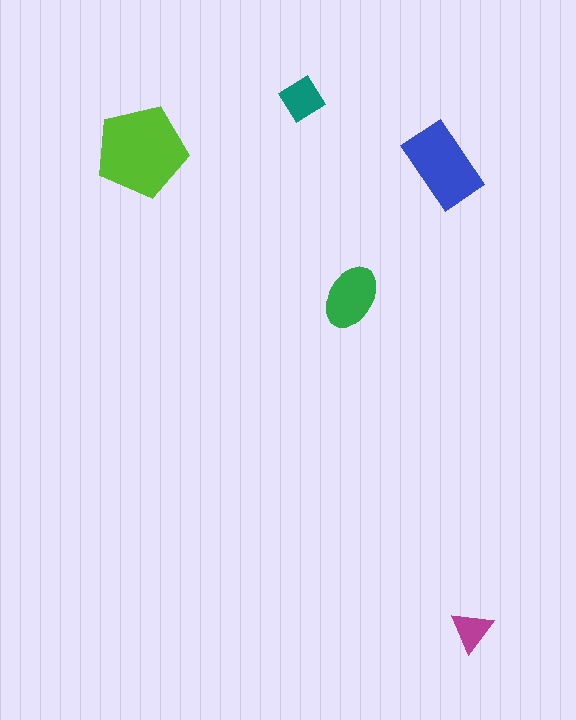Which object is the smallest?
The magenta triangle.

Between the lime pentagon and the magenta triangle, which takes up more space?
The lime pentagon.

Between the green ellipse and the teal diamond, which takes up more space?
The green ellipse.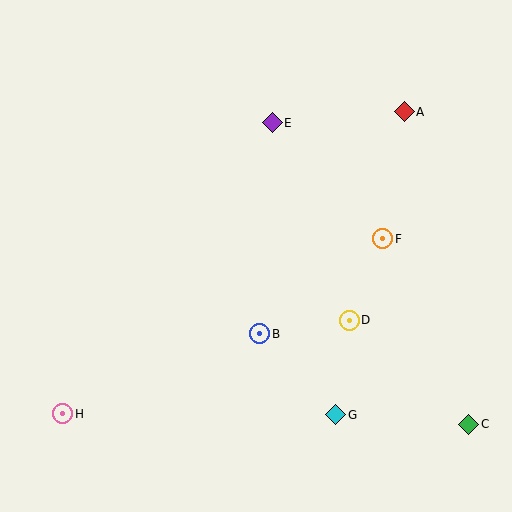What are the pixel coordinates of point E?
Point E is at (272, 123).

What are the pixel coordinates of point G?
Point G is at (336, 415).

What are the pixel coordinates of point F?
Point F is at (383, 239).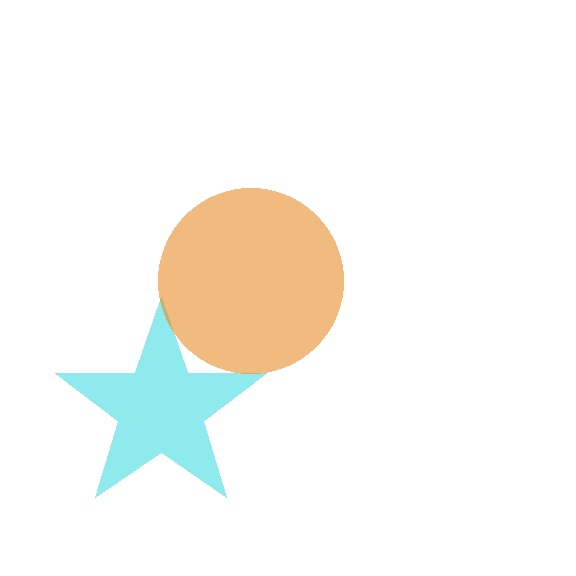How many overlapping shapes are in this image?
There are 2 overlapping shapes in the image.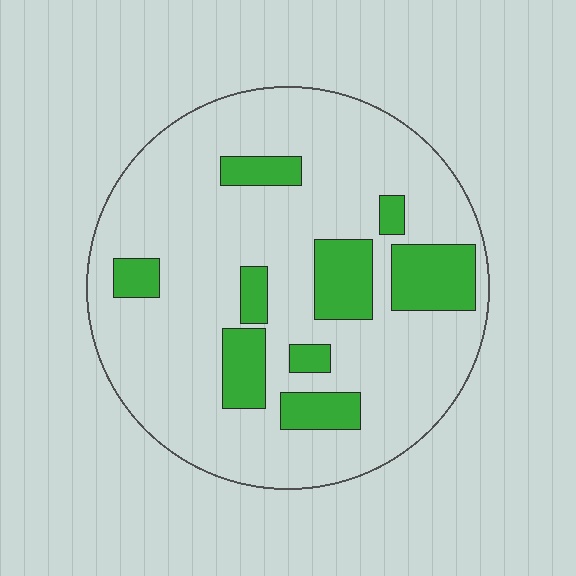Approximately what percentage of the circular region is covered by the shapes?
Approximately 20%.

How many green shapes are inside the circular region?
9.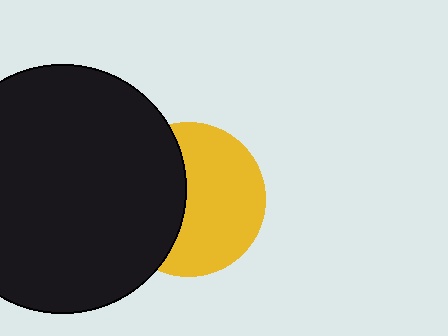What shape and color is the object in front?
The object in front is a black circle.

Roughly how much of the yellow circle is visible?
About half of it is visible (roughly 58%).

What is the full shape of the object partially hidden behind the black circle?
The partially hidden object is a yellow circle.